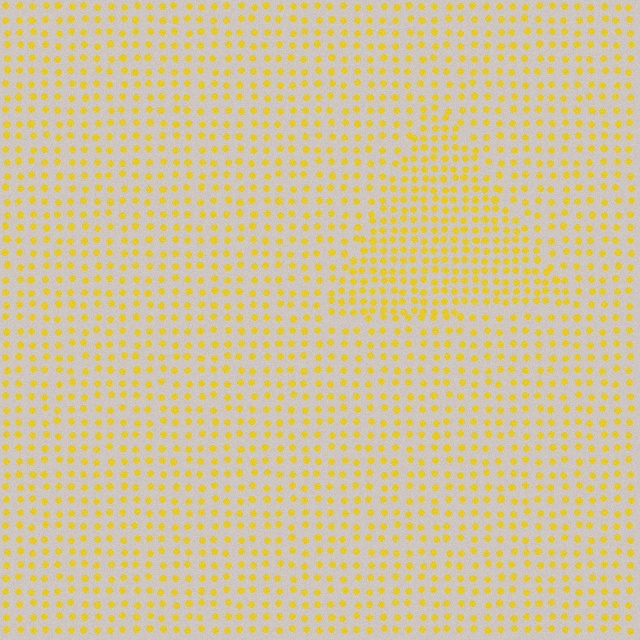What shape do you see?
I see a triangle.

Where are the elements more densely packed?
The elements are more densely packed inside the triangle boundary.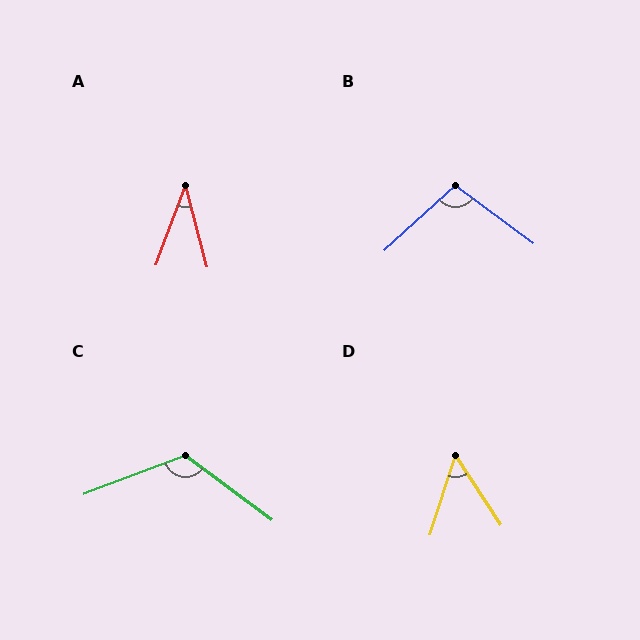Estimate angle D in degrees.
Approximately 51 degrees.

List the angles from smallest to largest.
A (35°), D (51°), B (101°), C (123°).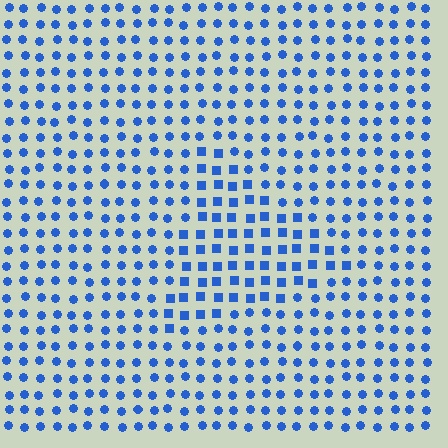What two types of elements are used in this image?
The image uses squares inside the triangle region and circles outside it.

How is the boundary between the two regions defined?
The boundary is defined by a change in element shape: squares inside vs. circles outside. All elements share the same color and spacing.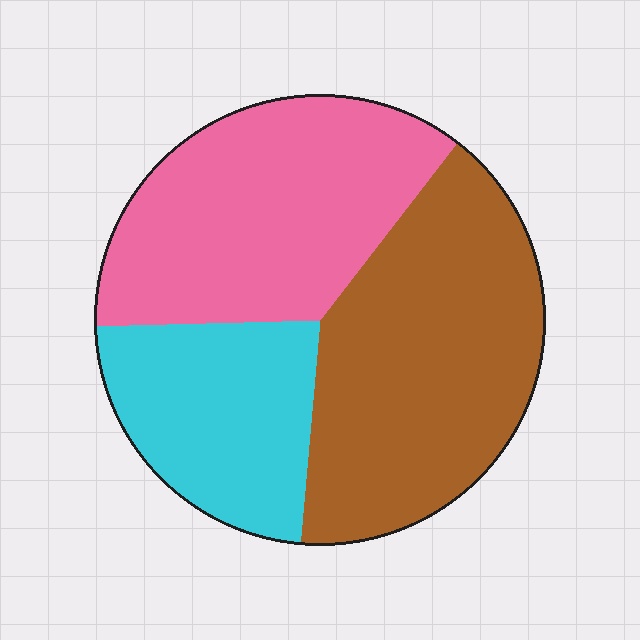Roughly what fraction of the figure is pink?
Pink takes up about three eighths (3/8) of the figure.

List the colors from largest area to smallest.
From largest to smallest: brown, pink, cyan.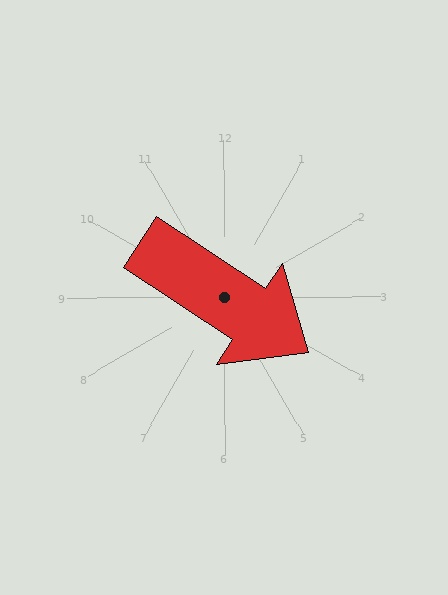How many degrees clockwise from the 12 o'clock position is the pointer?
Approximately 123 degrees.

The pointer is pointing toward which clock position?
Roughly 4 o'clock.